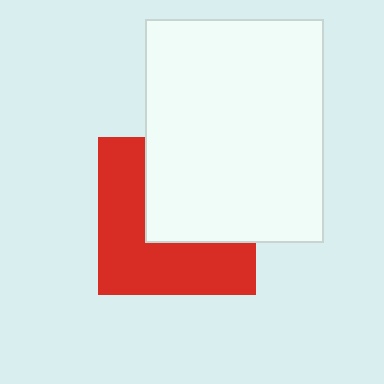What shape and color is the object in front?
The object in front is a white rectangle.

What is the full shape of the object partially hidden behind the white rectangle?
The partially hidden object is a red square.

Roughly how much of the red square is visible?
About half of it is visible (roughly 53%).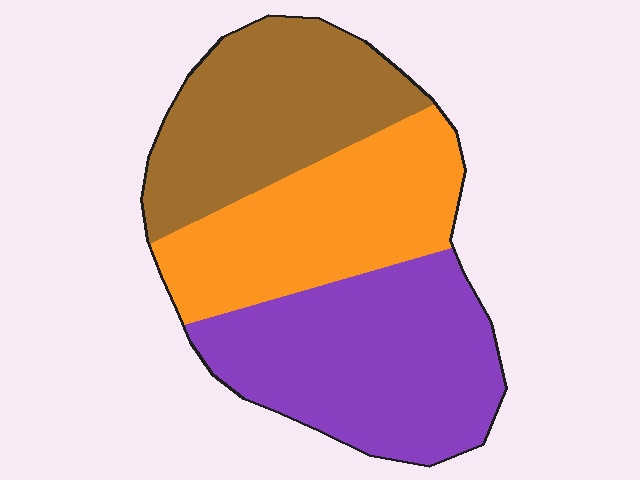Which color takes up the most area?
Purple, at roughly 40%.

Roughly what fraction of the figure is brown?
Brown covers about 30% of the figure.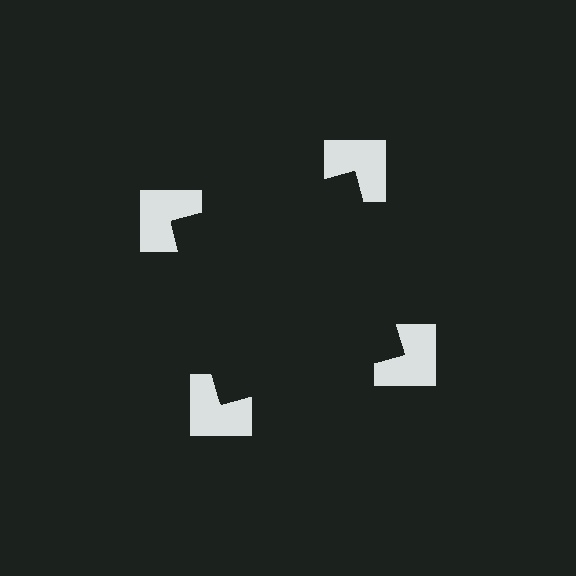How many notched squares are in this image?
There are 4 — one at each vertex of the illusory square.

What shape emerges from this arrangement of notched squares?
An illusory square — its edges are inferred from the aligned wedge cuts in the notched squares, not physically drawn.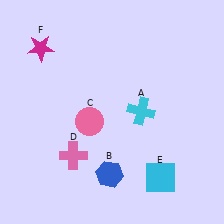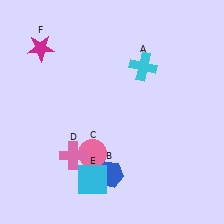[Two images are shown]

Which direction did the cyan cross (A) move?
The cyan cross (A) moved up.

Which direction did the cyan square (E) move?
The cyan square (E) moved left.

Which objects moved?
The objects that moved are: the cyan cross (A), the pink circle (C), the cyan square (E).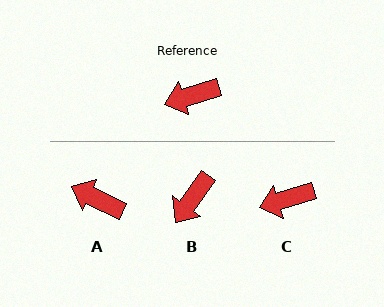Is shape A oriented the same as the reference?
No, it is off by about 43 degrees.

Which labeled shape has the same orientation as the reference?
C.